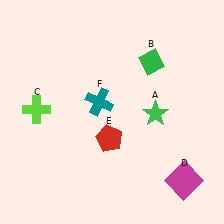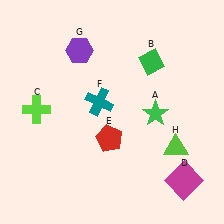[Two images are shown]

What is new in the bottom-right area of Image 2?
A lime triangle (H) was added in the bottom-right area of Image 2.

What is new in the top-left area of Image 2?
A purple hexagon (G) was added in the top-left area of Image 2.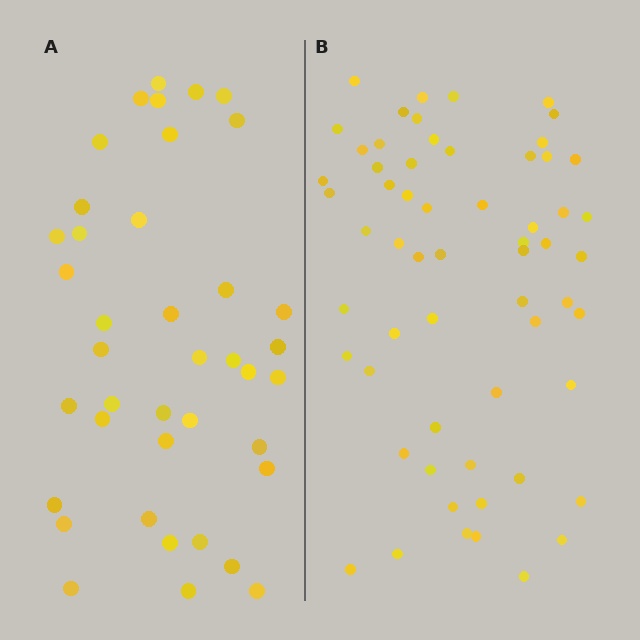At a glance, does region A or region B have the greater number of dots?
Region B (the right region) has more dots.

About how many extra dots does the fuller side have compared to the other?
Region B has approximately 20 more dots than region A.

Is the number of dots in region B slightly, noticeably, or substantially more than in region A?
Region B has substantially more. The ratio is roughly 1.5 to 1.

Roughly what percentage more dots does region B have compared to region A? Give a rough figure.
About 50% more.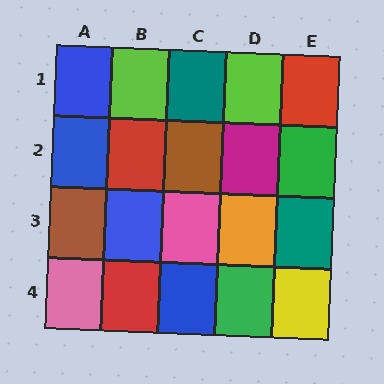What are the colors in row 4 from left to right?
Pink, red, blue, green, yellow.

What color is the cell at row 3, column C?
Pink.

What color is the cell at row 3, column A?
Brown.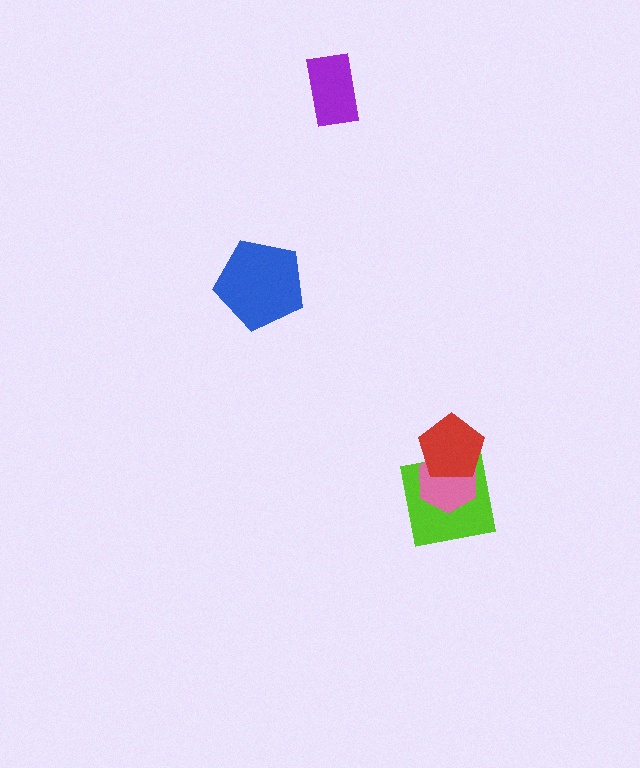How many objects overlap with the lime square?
2 objects overlap with the lime square.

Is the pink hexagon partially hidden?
Yes, it is partially covered by another shape.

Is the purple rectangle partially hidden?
No, no other shape covers it.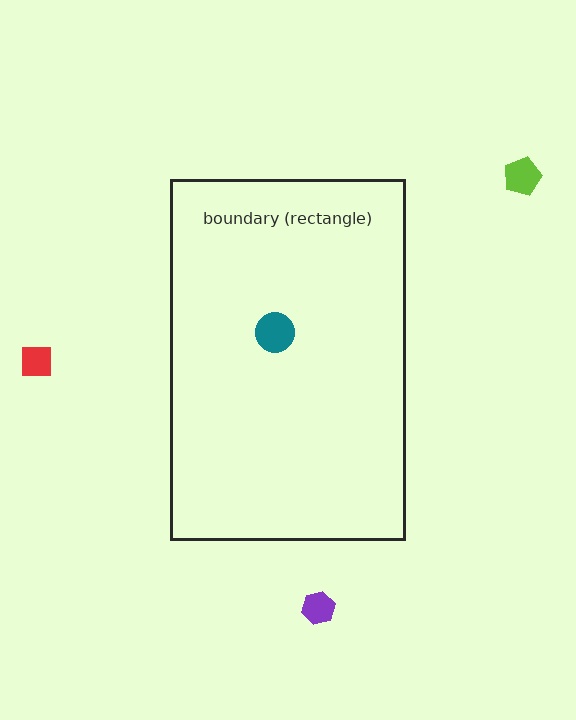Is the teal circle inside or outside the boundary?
Inside.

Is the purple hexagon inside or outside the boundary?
Outside.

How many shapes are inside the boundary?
1 inside, 3 outside.